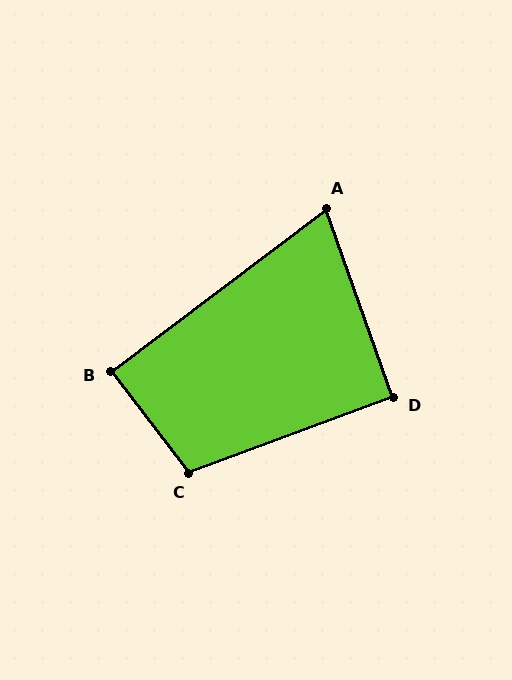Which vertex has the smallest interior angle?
A, at approximately 73 degrees.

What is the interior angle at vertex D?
Approximately 91 degrees (approximately right).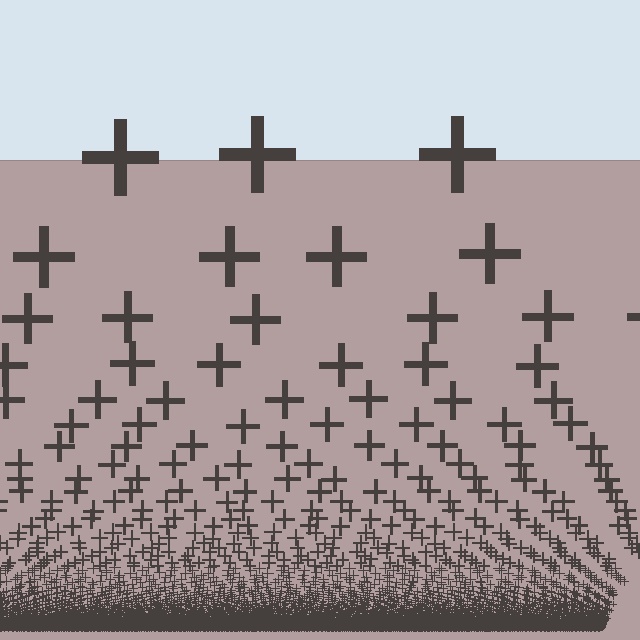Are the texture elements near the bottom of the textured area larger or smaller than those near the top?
Smaller. The gradient is inverted — elements near the bottom are smaller and denser.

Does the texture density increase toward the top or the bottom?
Density increases toward the bottom.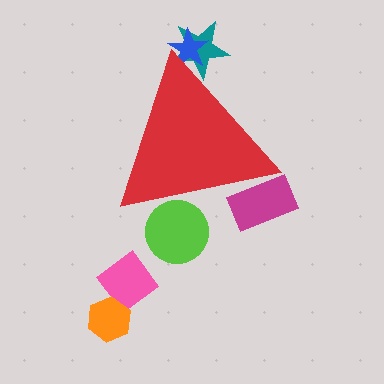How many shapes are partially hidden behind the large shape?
4 shapes are partially hidden.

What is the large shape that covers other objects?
A red triangle.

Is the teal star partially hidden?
Yes, the teal star is partially hidden behind the red triangle.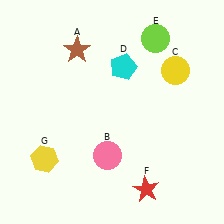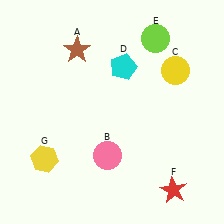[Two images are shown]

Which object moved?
The red star (F) moved right.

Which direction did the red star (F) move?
The red star (F) moved right.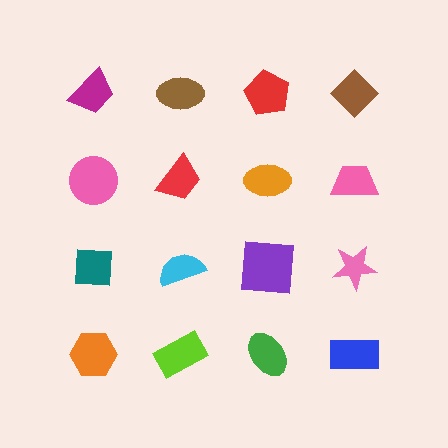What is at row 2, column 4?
A pink trapezoid.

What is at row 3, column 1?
A teal square.